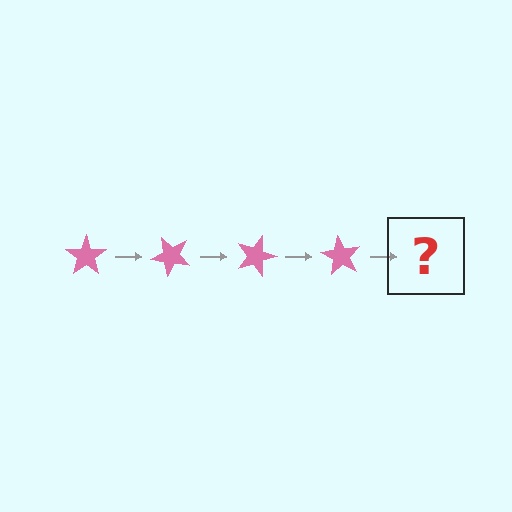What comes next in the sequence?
The next element should be a pink star rotated 180 degrees.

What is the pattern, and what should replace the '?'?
The pattern is that the star rotates 45 degrees each step. The '?' should be a pink star rotated 180 degrees.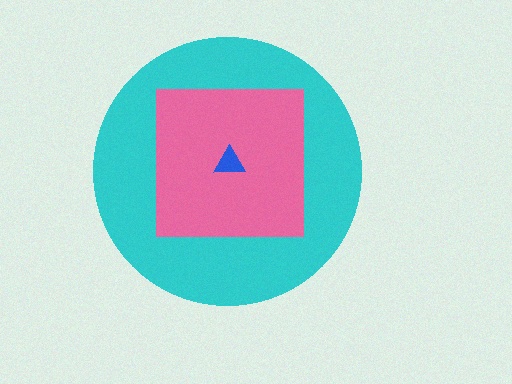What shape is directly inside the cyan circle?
The pink square.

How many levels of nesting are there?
3.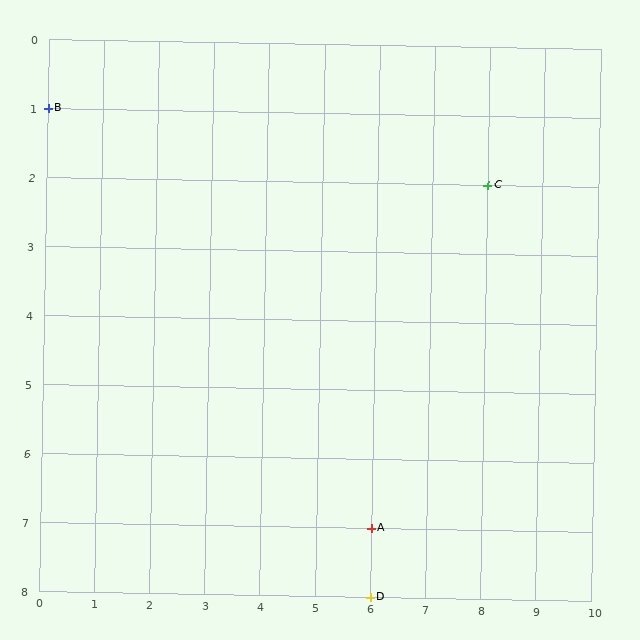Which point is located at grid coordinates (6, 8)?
Point D is at (6, 8).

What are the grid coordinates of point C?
Point C is at grid coordinates (8, 2).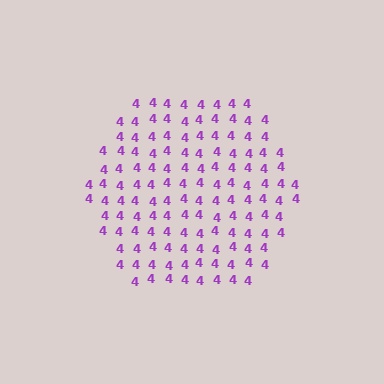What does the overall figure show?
The overall figure shows a hexagon.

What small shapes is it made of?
It is made of small digit 4's.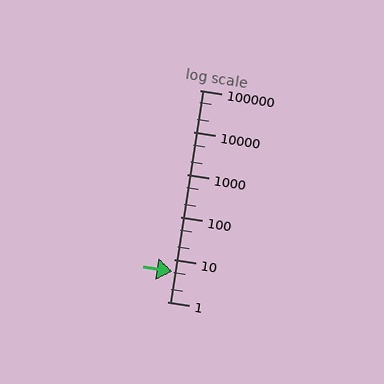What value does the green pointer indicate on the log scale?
The pointer indicates approximately 5.3.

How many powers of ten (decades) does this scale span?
The scale spans 5 decades, from 1 to 100000.